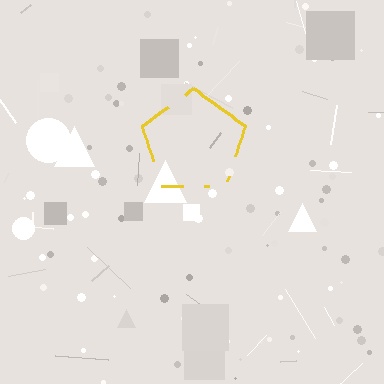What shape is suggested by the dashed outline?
The dashed outline suggests a pentagon.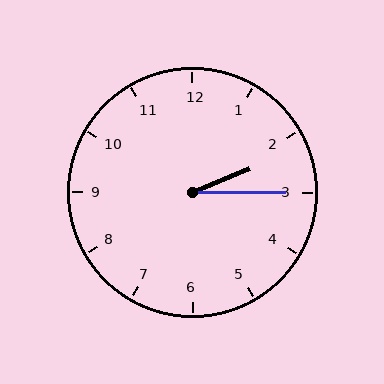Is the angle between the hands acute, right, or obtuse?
It is acute.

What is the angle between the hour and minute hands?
Approximately 22 degrees.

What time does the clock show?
2:15.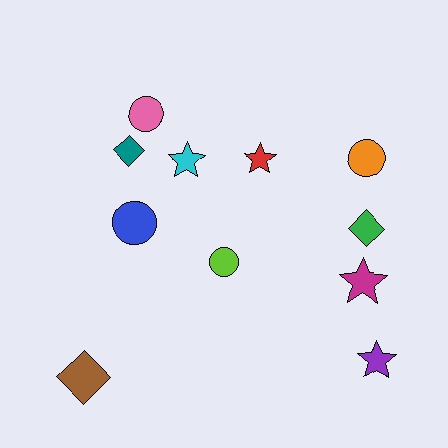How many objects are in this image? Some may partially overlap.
There are 11 objects.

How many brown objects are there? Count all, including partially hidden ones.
There is 1 brown object.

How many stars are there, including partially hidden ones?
There are 4 stars.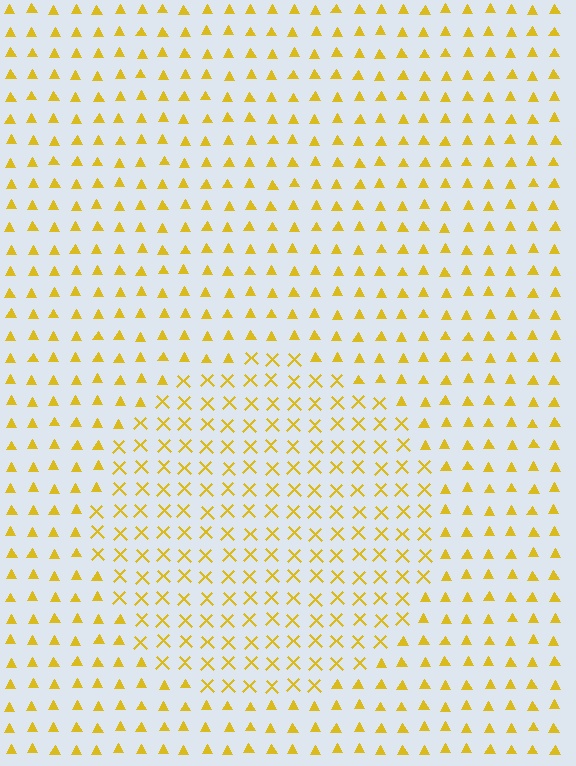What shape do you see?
I see a circle.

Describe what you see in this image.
The image is filled with small yellow elements arranged in a uniform grid. A circle-shaped region contains X marks, while the surrounding area contains triangles. The boundary is defined purely by the change in element shape.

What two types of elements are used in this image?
The image uses X marks inside the circle region and triangles outside it.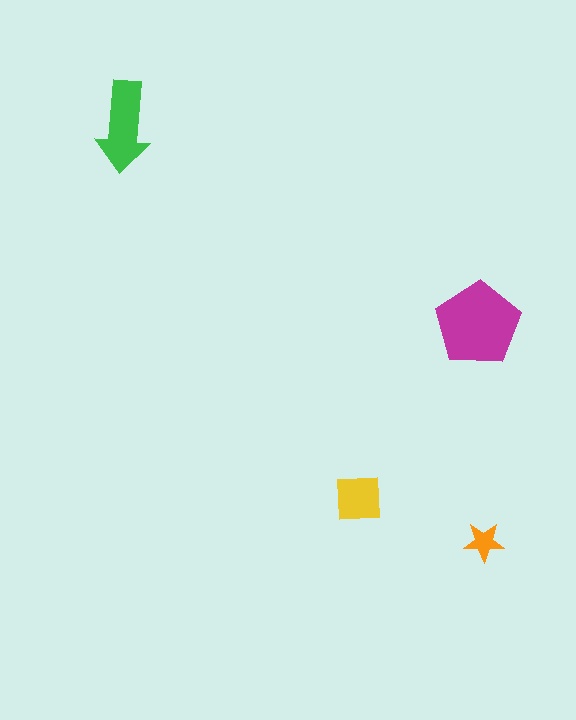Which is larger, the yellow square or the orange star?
The yellow square.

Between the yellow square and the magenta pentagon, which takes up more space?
The magenta pentagon.